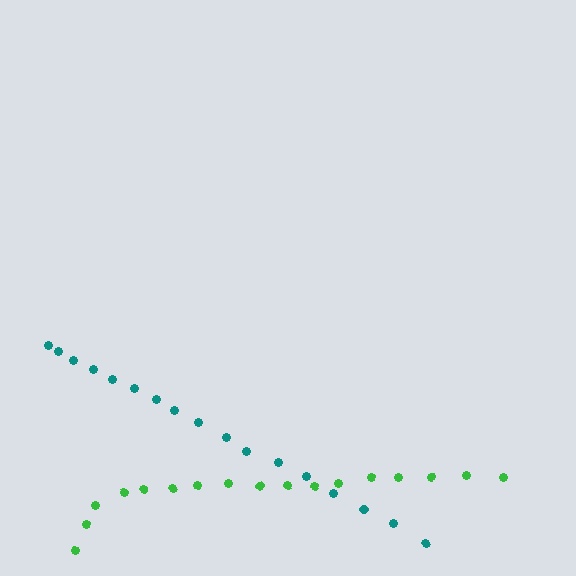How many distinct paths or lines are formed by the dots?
There are 2 distinct paths.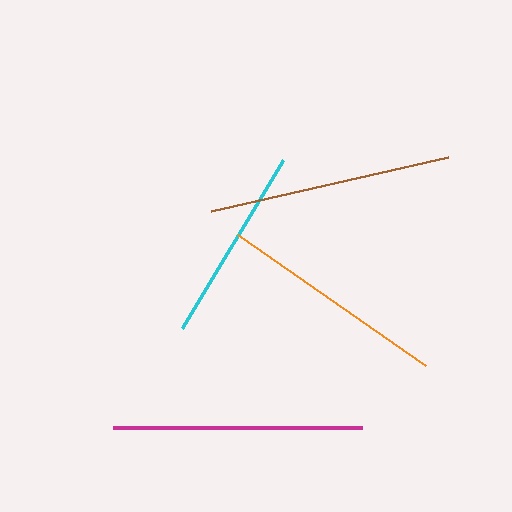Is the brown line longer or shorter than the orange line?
The brown line is longer than the orange line.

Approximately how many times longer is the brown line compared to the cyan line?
The brown line is approximately 1.2 times the length of the cyan line.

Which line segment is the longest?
The magenta line is the longest at approximately 249 pixels.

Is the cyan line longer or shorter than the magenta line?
The magenta line is longer than the cyan line.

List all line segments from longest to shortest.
From longest to shortest: magenta, brown, orange, cyan.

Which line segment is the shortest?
The cyan line is the shortest at approximately 196 pixels.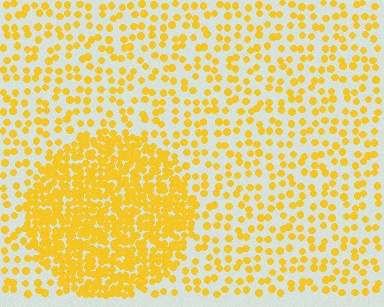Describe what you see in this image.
The image contains small yellow elements arranged at two different densities. A circle-shaped region is visible where the elements are more densely packed than the surrounding area.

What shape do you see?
I see a circle.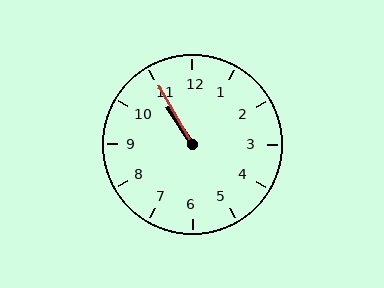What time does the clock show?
10:55.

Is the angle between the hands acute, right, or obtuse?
It is acute.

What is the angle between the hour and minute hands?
Approximately 2 degrees.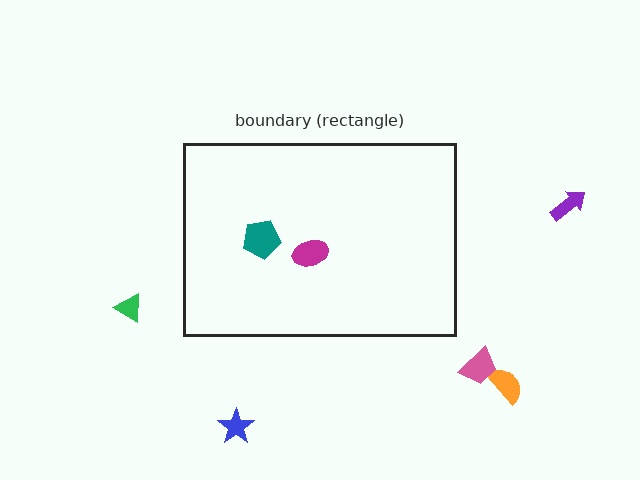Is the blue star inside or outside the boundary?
Outside.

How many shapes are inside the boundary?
2 inside, 5 outside.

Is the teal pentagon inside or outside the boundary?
Inside.